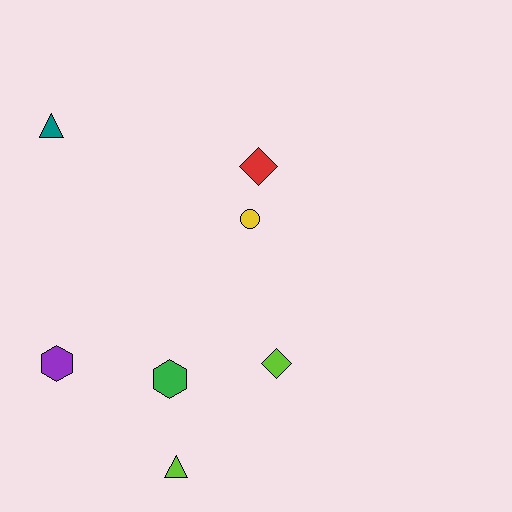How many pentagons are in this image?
There are no pentagons.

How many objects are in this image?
There are 7 objects.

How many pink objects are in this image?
There are no pink objects.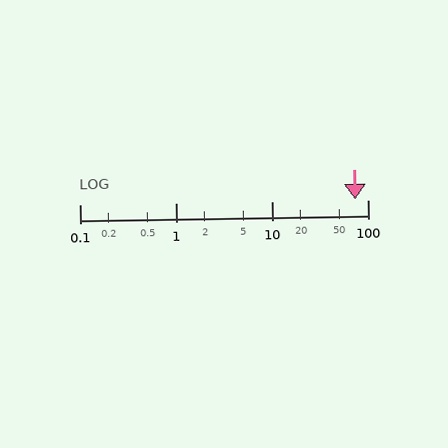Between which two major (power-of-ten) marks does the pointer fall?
The pointer is between 10 and 100.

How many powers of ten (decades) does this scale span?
The scale spans 3 decades, from 0.1 to 100.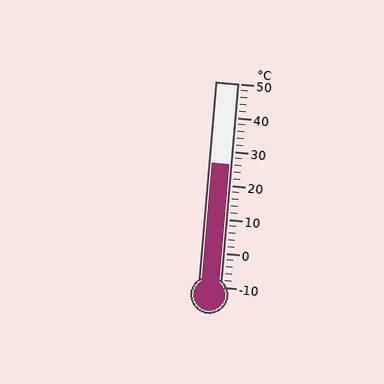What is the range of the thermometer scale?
The thermometer scale ranges from -10°C to 50°C.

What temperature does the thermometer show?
The thermometer shows approximately 26°C.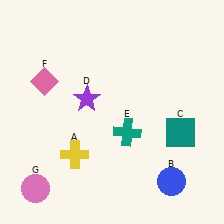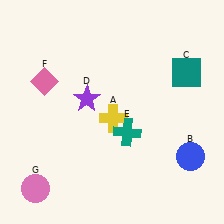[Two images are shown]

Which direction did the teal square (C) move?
The teal square (C) moved up.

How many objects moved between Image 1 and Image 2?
3 objects moved between the two images.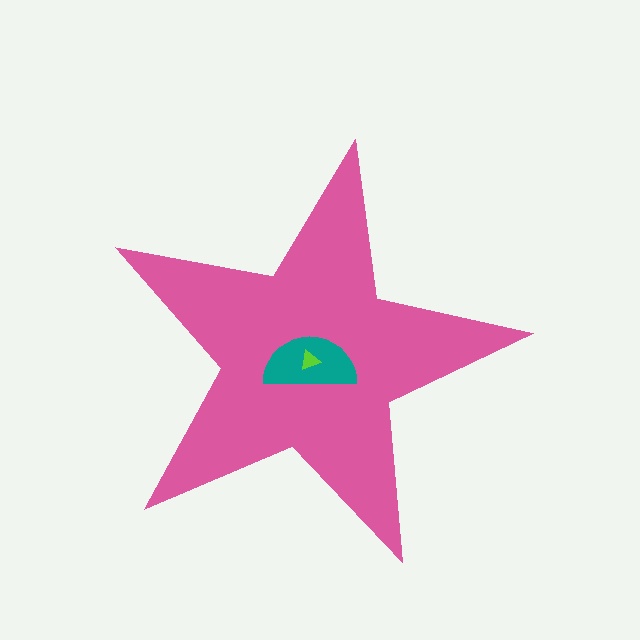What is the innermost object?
The lime triangle.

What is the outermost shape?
The pink star.